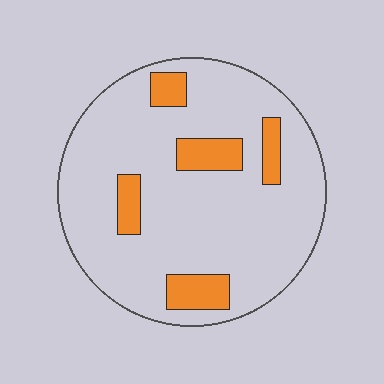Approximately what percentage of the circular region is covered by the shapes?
Approximately 15%.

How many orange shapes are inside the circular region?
5.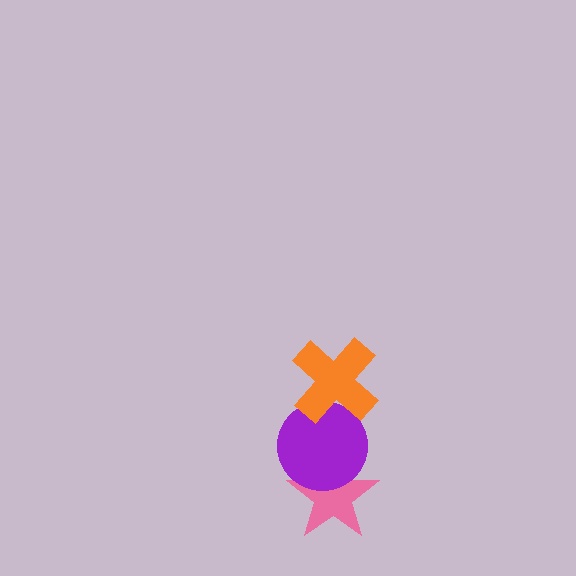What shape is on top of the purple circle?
The orange cross is on top of the purple circle.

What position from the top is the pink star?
The pink star is 3rd from the top.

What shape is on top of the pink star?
The purple circle is on top of the pink star.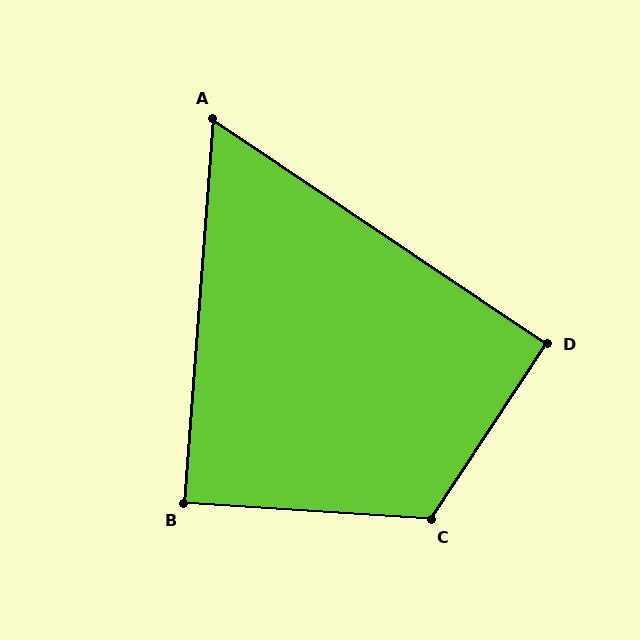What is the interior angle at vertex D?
Approximately 91 degrees (approximately right).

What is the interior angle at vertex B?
Approximately 89 degrees (approximately right).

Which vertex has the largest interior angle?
C, at approximately 120 degrees.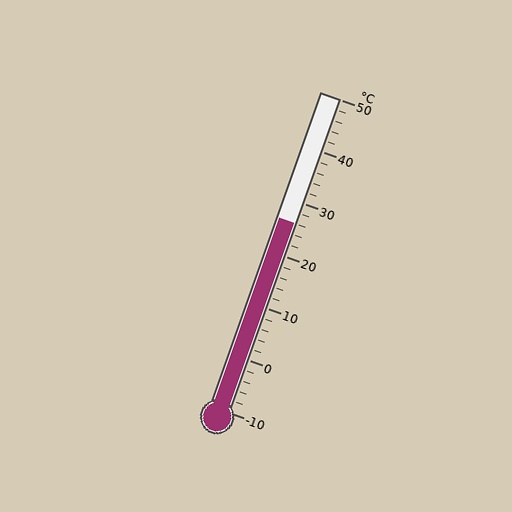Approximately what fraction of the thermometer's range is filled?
The thermometer is filled to approximately 60% of its range.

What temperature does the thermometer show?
The thermometer shows approximately 26°C.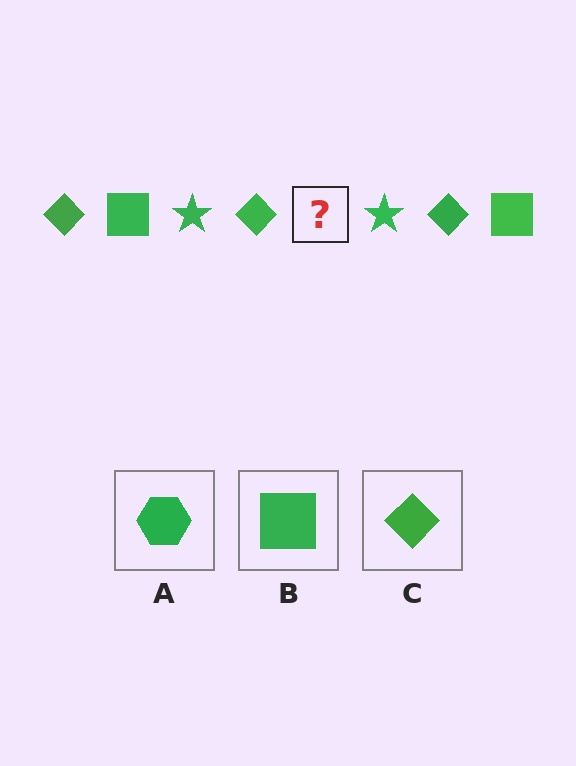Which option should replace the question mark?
Option B.